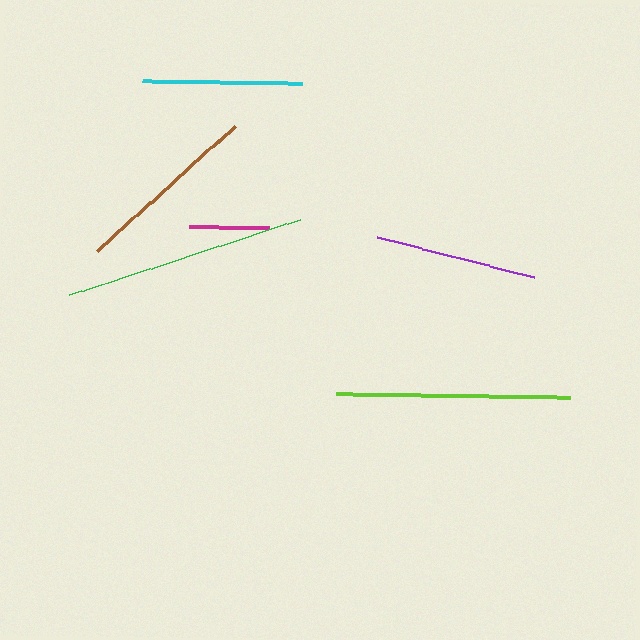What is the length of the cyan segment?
The cyan segment is approximately 160 pixels long.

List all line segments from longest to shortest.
From longest to shortest: green, lime, brown, purple, cyan, magenta.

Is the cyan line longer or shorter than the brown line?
The brown line is longer than the cyan line.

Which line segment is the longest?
The green line is the longest at approximately 243 pixels.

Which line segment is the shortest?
The magenta line is the shortest at approximately 80 pixels.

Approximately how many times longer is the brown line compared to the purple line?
The brown line is approximately 1.2 times the length of the purple line.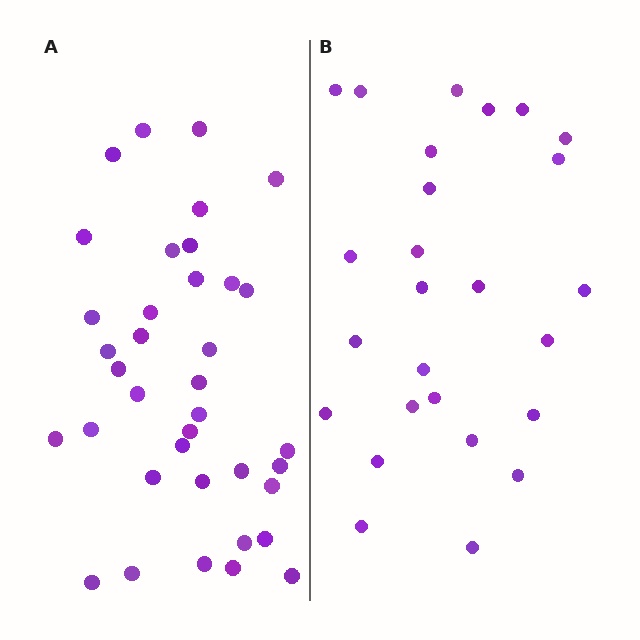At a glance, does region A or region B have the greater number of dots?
Region A (the left region) has more dots.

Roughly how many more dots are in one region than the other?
Region A has roughly 12 or so more dots than region B.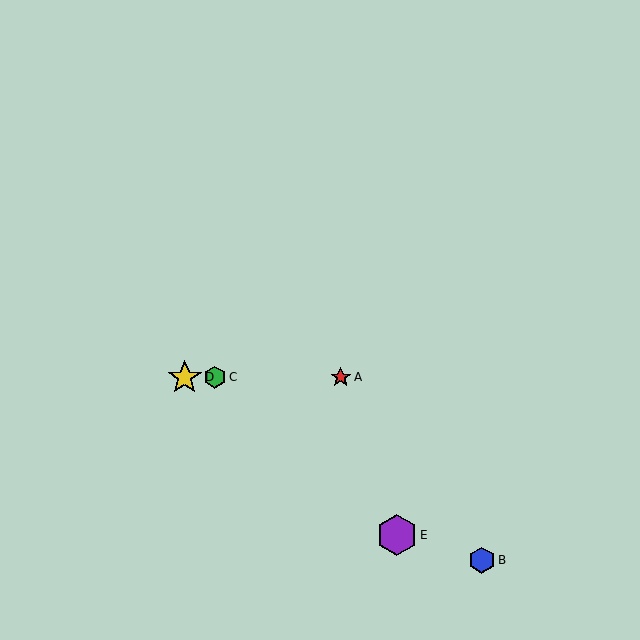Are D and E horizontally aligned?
No, D is at y≈377 and E is at y≈535.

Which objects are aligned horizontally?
Objects A, C, D are aligned horizontally.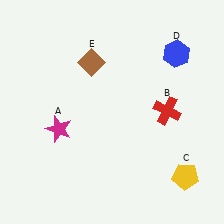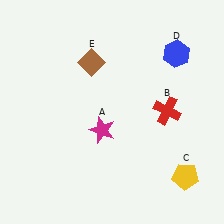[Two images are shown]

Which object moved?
The magenta star (A) moved right.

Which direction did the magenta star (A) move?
The magenta star (A) moved right.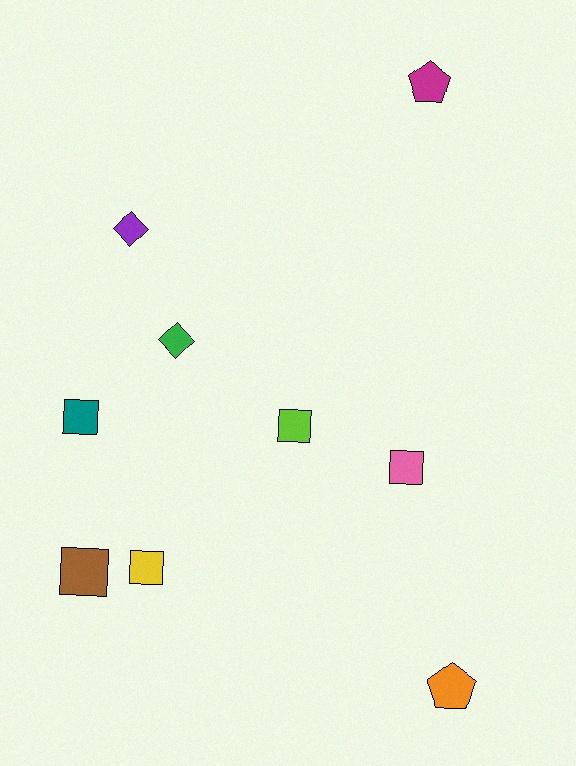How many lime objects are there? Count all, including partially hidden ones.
There is 1 lime object.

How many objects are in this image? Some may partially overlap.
There are 9 objects.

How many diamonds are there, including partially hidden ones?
There are 2 diamonds.